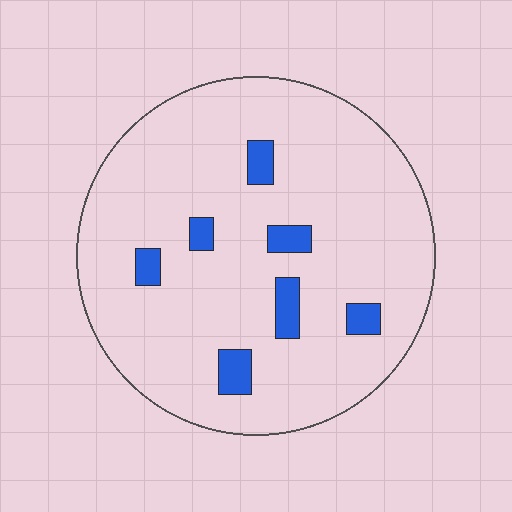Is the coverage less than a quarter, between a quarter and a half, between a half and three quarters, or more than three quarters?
Less than a quarter.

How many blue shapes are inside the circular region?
7.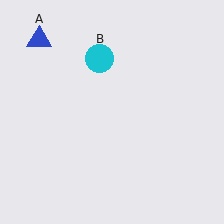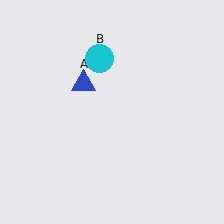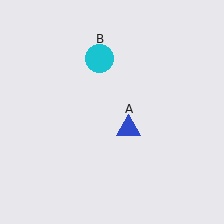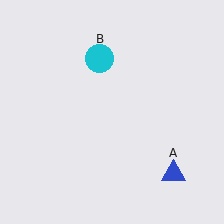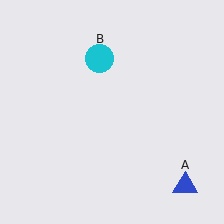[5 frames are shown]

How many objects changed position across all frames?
1 object changed position: blue triangle (object A).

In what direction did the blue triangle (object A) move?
The blue triangle (object A) moved down and to the right.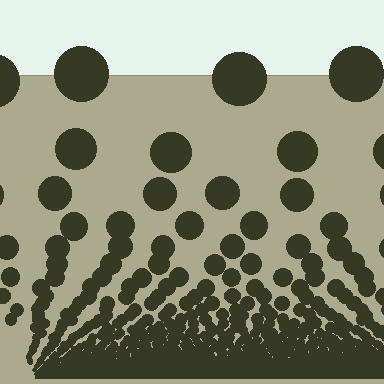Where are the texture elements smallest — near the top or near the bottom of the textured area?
Near the bottom.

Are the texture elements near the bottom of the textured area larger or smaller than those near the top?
Smaller. The gradient is inverted — elements near the bottom are smaller and denser.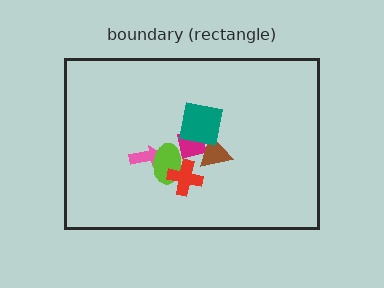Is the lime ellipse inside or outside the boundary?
Inside.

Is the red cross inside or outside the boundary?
Inside.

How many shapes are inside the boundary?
6 inside, 0 outside.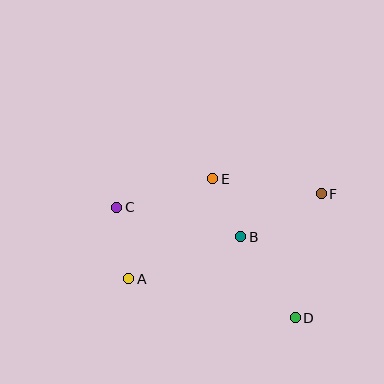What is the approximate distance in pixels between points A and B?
The distance between A and B is approximately 119 pixels.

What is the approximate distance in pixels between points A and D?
The distance between A and D is approximately 171 pixels.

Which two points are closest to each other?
Points B and E are closest to each other.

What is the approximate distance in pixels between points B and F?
The distance between B and F is approximately 91 pixels.